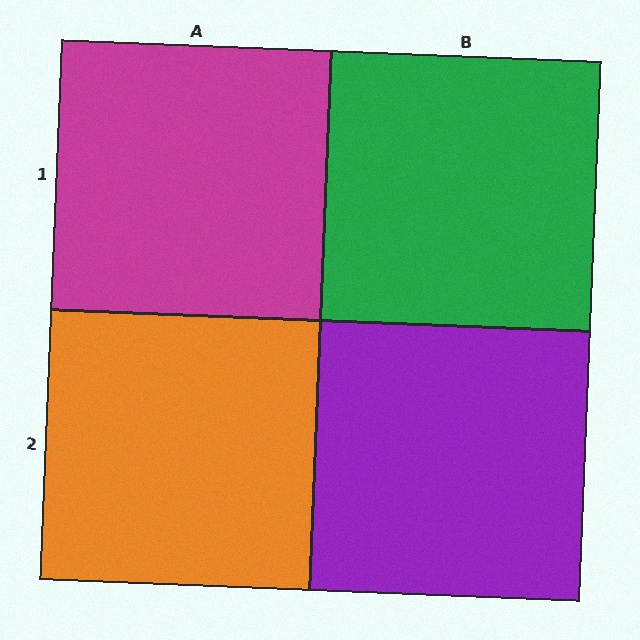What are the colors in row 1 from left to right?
Magenta, green.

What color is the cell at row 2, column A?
Orange.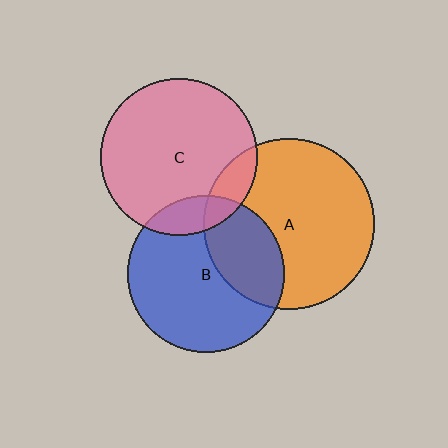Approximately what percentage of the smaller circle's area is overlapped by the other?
Approximately 15%.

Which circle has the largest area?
Circle A (orange).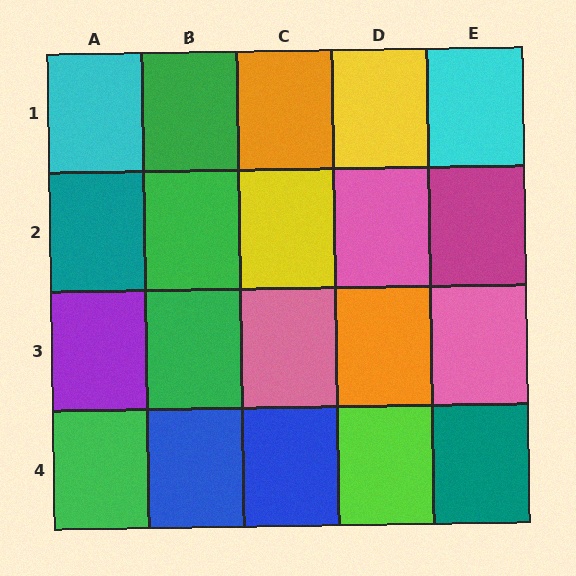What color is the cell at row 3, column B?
Green.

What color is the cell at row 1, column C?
Orange.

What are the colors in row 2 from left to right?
Teal, green, yellow, pink, magenta.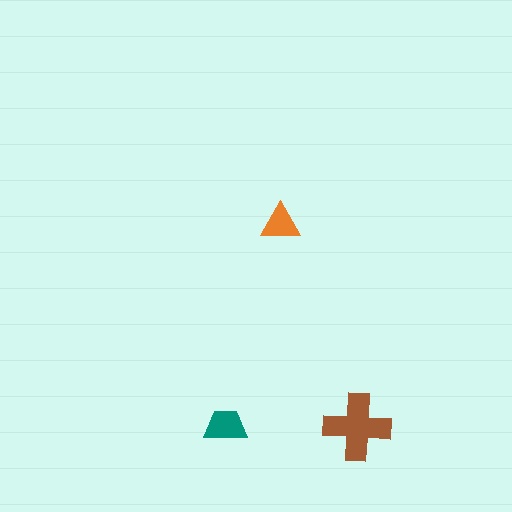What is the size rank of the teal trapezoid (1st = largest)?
2nd.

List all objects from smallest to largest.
The orange triangle, the teal trapezoid, the brown cross.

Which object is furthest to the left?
The teal trapezoid is leftmost.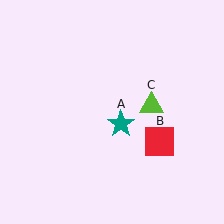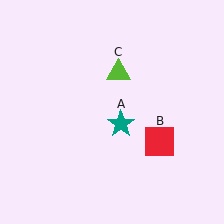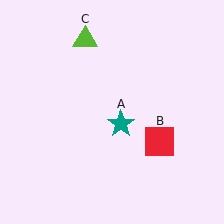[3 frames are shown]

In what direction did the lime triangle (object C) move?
The lime triangle (object C) moved up and to the left.